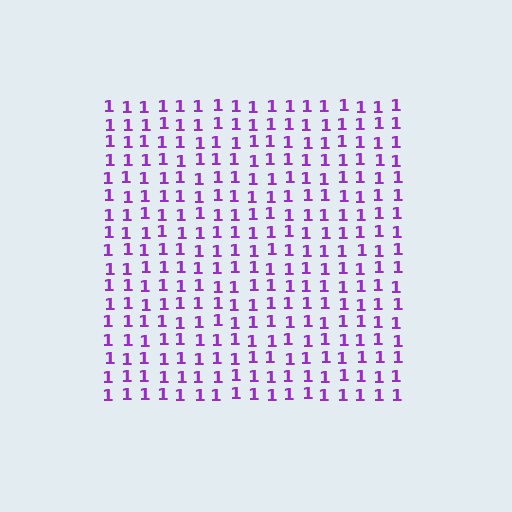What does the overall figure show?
The overall figure shows a square.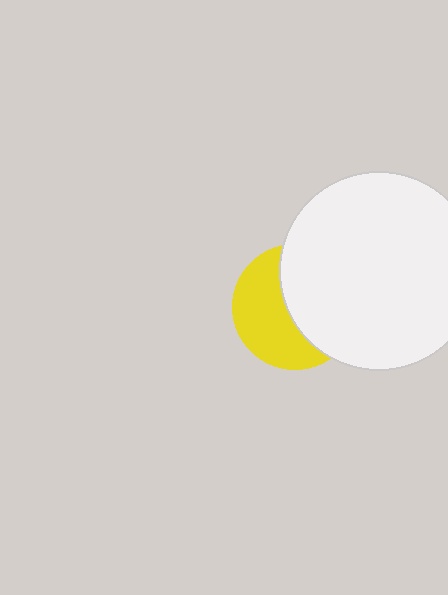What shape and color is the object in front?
The object in front is a white circle.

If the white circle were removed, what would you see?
You would see the complete yellow circle.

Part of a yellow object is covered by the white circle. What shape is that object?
It is a circle.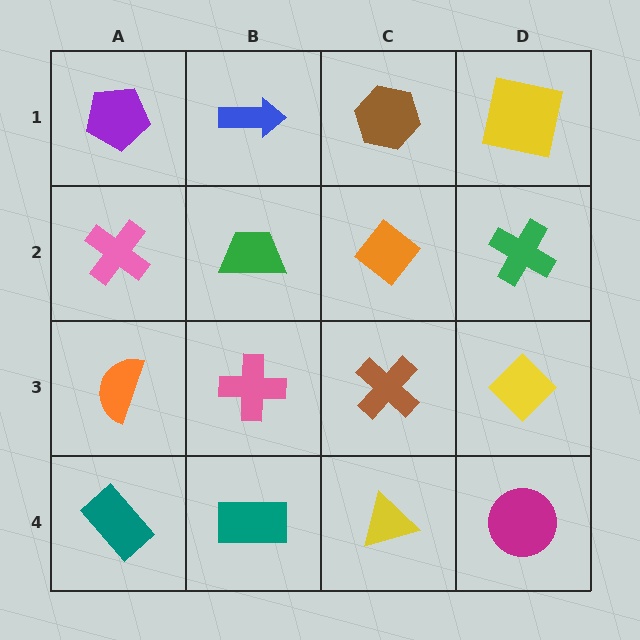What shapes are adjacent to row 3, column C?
An orange diamond (row 2, column C), a yellow triangle (row 4, column C), a pink cross (row 3, column B), a yellow diamond (row 3, column D).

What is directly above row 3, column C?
An orange diamond.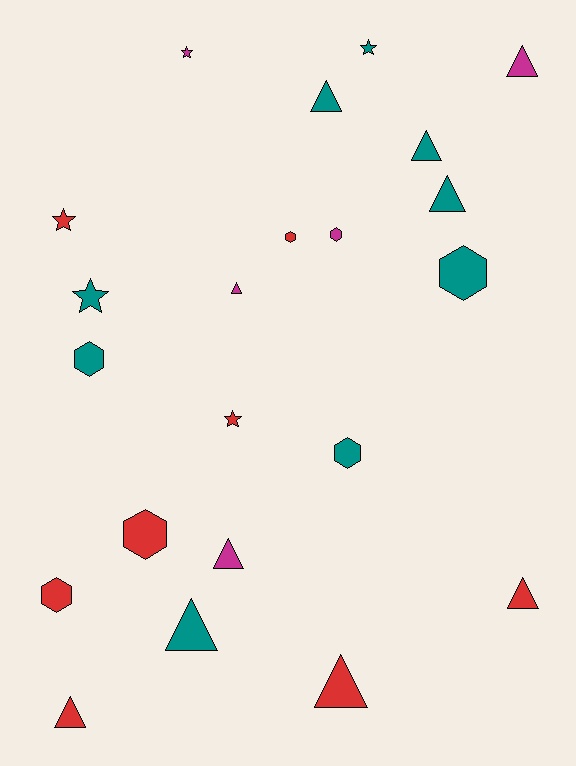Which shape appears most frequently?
Triangle, with 10 objects.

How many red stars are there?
There are 2 red stars.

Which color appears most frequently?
Teal, with 9 objects.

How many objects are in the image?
There are 22 objects.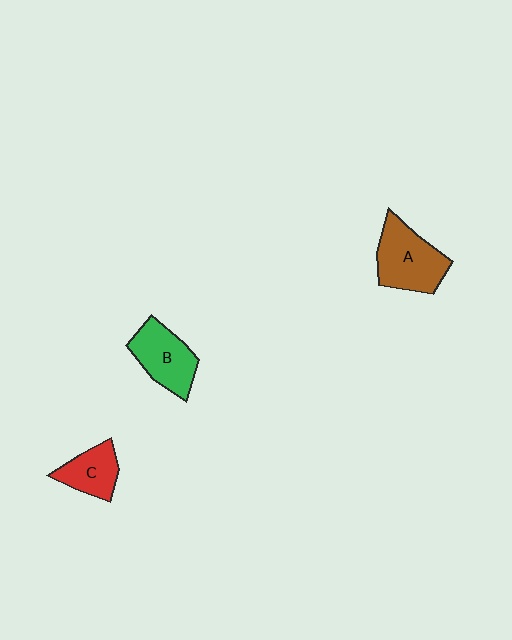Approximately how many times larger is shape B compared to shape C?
Approximately 1.4 times.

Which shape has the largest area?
Shape A (brown).